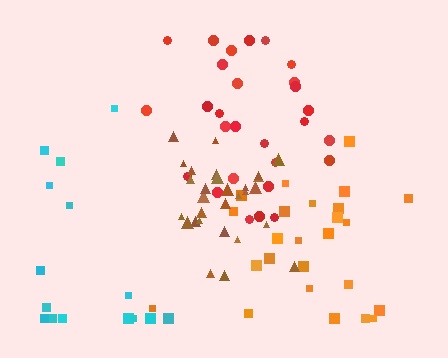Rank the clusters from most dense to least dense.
brown, red, orange, cyan.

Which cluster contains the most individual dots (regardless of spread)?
Brown (29).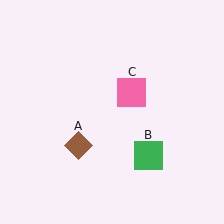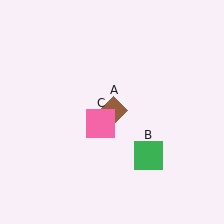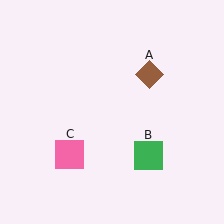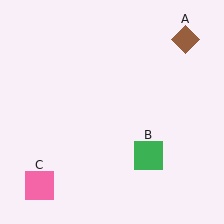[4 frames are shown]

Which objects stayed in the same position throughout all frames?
Green square (object B) remained stationary.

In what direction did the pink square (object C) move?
The pink square (object C) moved down and to the left.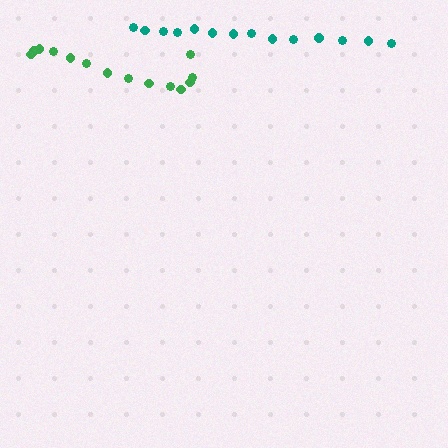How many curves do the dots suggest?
There are 2 distinct paths.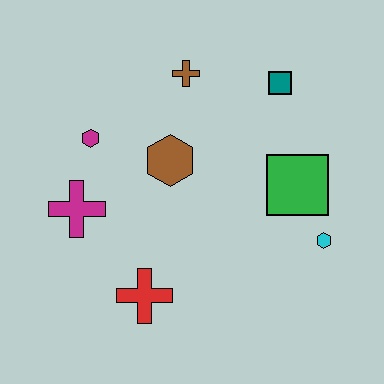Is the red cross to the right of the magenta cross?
Yes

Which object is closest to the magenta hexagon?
The magenta cross is closest to the magenta hexagon.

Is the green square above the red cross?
Yes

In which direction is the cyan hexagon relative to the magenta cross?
The cyan hexagon is to the right of the magenta cross.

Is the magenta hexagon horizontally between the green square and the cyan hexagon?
No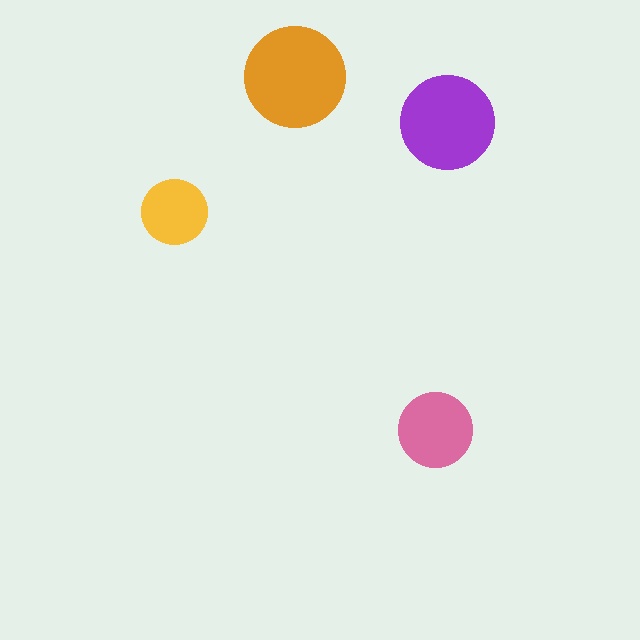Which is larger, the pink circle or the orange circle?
The orange one.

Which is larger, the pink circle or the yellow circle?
The pink one.